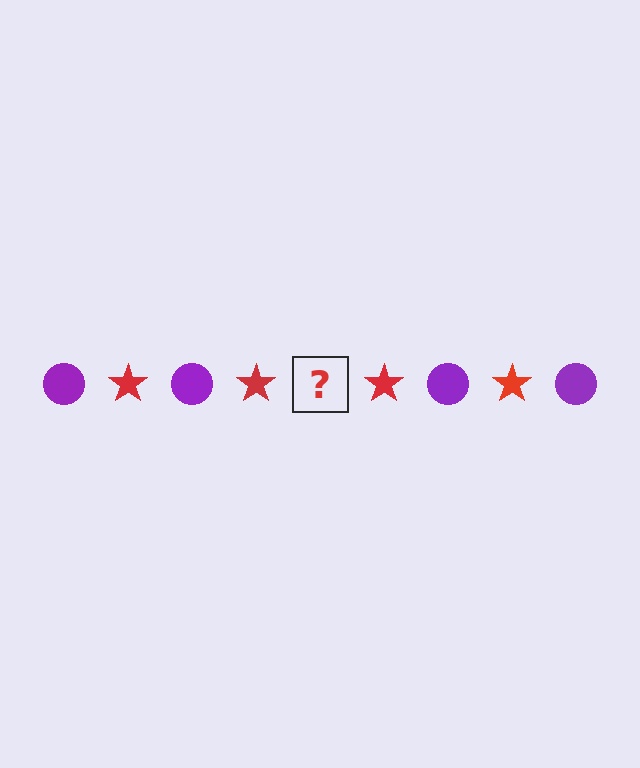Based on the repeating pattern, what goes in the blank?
The blank should be a purple circle.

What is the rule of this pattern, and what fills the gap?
The rule is that the pattern alternates between purple circle and red star. The gap should be filled with a purple circle.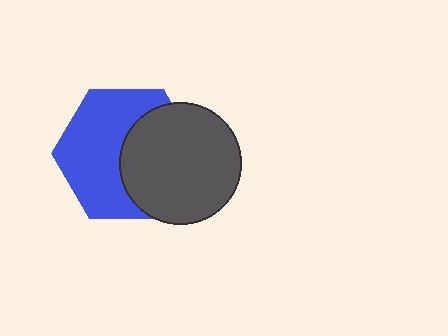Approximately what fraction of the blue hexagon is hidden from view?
Roughly 43% of the blue hexagon is hidden behind the dark gray circle.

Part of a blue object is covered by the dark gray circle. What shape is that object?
It is a hexagon.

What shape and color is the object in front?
The object in front is a dark gray circle.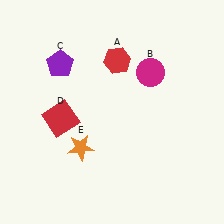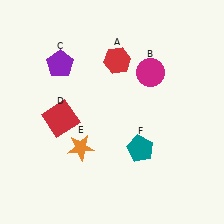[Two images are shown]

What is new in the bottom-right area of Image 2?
A teal pentagon (F) was added in the bottom-right area of Image 2.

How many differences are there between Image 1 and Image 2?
There is 1 difference between the two images.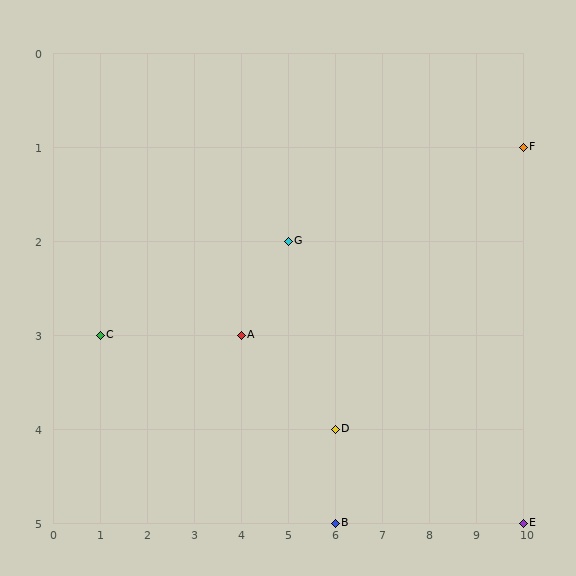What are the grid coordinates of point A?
Point A is at grid coordinates (4, 3).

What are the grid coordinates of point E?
Point E is at grid coordinates (10, 5).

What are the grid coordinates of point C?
Point C is at grid coordinates (1, 3).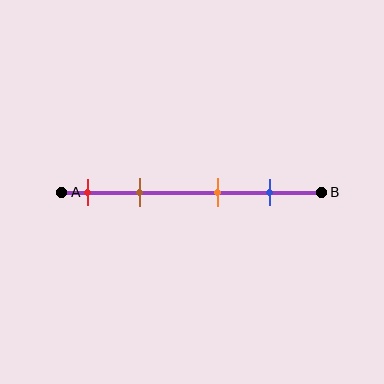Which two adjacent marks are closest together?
The red and brown marks are the closest adjacent pair.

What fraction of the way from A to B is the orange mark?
The orange mark is approximately 60% (0.6) of the way from A to B.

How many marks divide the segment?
There are 4 marks dividing the segment.